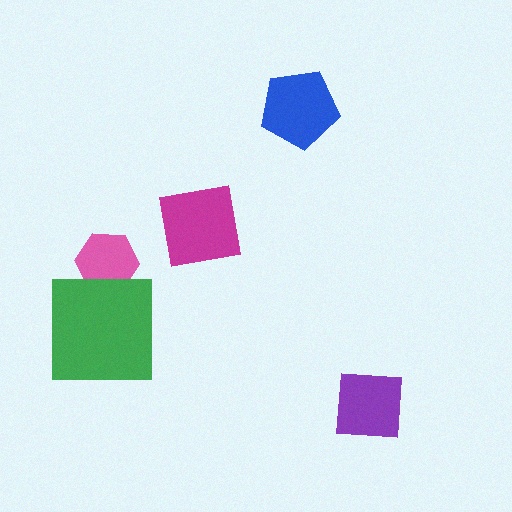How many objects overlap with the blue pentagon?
0 objects overlap with the blue pentagon.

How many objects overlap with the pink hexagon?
1 object overlaps with the pink hexagon.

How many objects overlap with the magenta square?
0 objects overlap with the magenta square.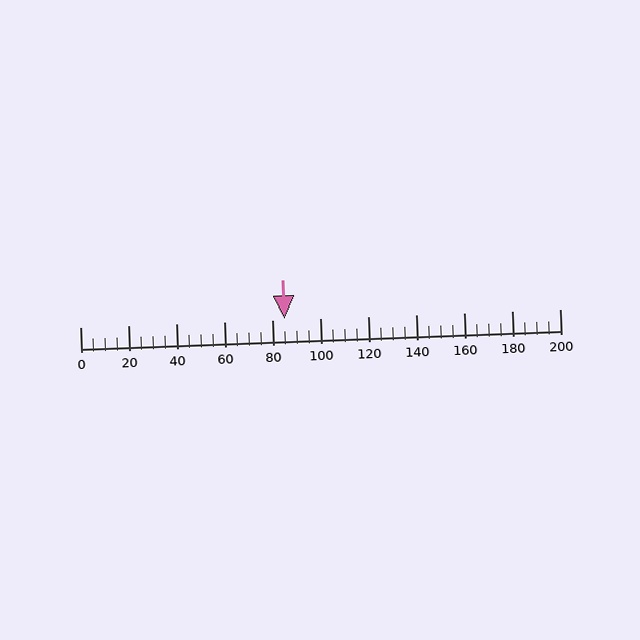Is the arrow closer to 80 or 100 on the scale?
The arrow is closer to 80.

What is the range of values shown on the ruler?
The ruler shows values from 0 to 200.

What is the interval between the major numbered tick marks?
The major tick marks are spaced 20 units apart.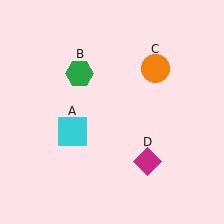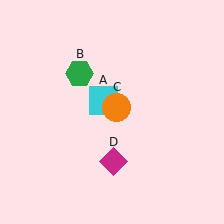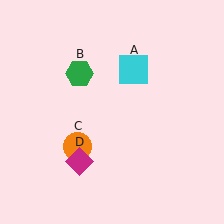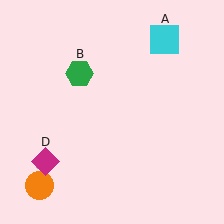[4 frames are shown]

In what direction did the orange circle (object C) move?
The orange circle (object C) moved down and to the left.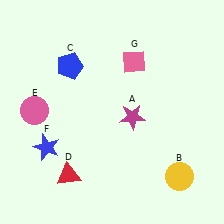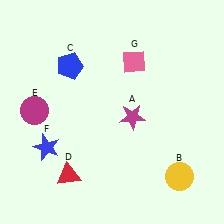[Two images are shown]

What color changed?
The circle (E) changed from pink in Image 1 to magenta in Image 2.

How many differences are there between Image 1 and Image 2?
There is 1 difference between the two images.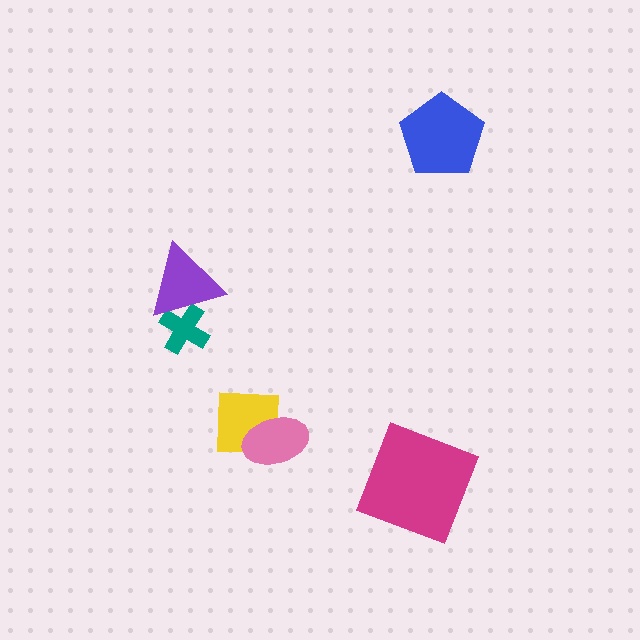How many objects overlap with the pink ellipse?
1 object overlaps with the pink ellipse.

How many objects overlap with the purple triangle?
1 object overlaps with the purple triangle.